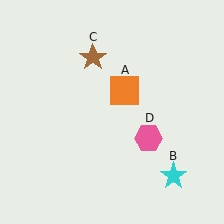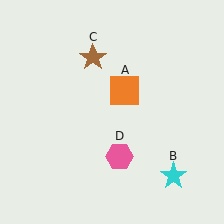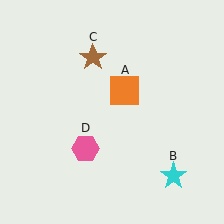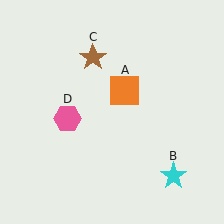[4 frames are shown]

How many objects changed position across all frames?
1 object changed position: pink hexagon (object D).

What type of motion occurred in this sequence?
The pink hexagon (object D) rotated clockwise around the center of the scene.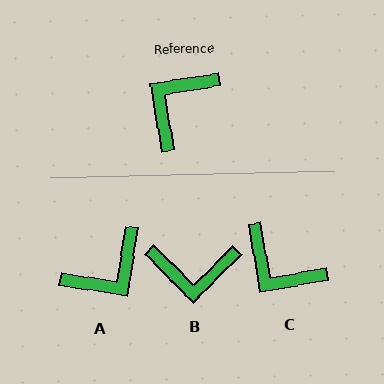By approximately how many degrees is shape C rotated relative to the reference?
Approximately 91 degrees counter-clockwise.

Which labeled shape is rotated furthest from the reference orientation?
A, about 162 degrees away.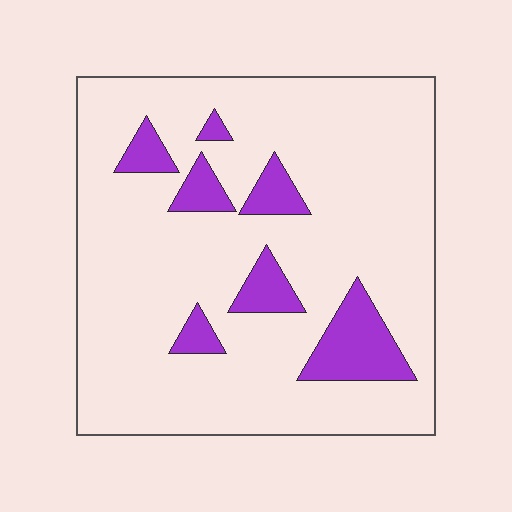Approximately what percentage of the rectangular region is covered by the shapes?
Approximately 15%.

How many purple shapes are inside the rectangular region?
7.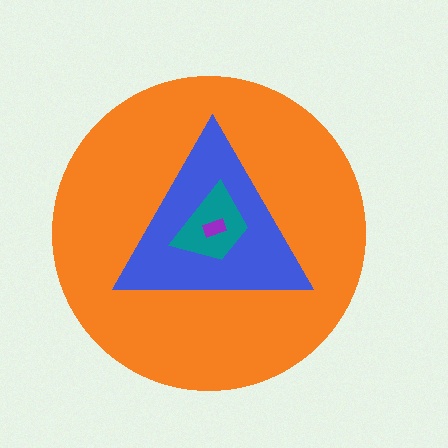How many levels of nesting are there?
4.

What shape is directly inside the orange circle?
The blue triangle.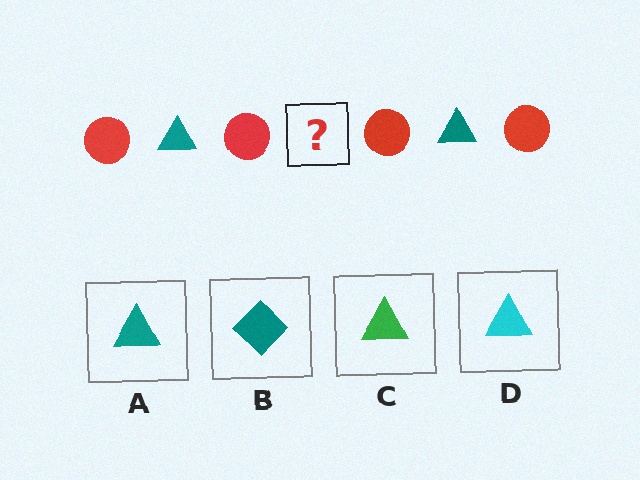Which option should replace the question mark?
Option A.